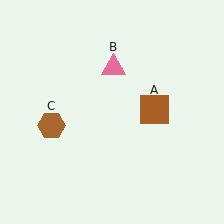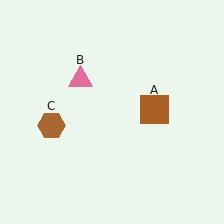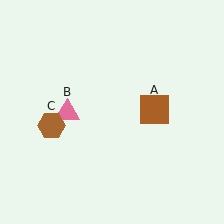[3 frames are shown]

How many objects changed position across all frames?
1 object changed position: pink triangle (object B).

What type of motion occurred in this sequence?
The pink triangle (object B) rotated counterclockwise around the center of the scene.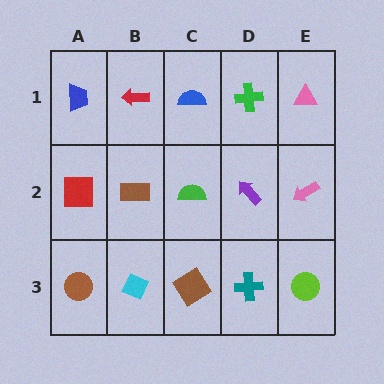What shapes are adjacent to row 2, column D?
A green cross (row 1, column D), a teal cross (row 3, column D), a green semicircle (row 2, column C), a pink arrow (row 2, column E).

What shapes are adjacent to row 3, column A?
A red square (row 2, column A), a cyan diamond (row 3, column B).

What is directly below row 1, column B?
A brown rectangle.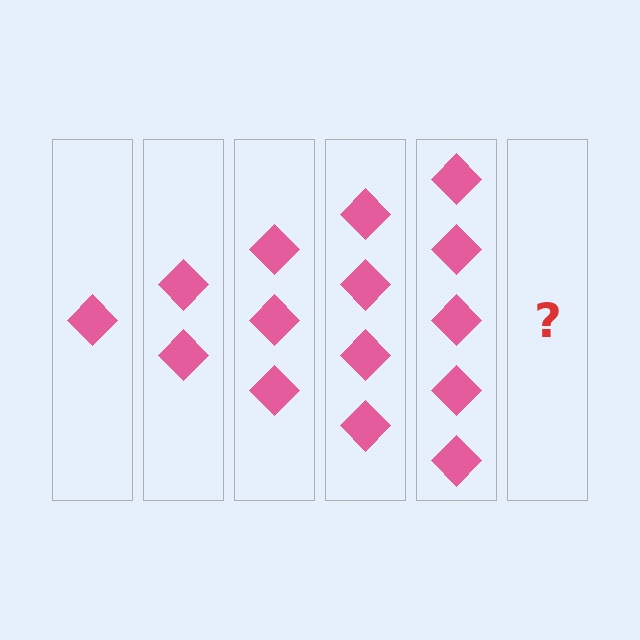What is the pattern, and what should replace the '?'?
The pattern is that each step adds one more diamond. The '?' should be 6 diamonds.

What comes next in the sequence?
The next element should be 6 diamonds.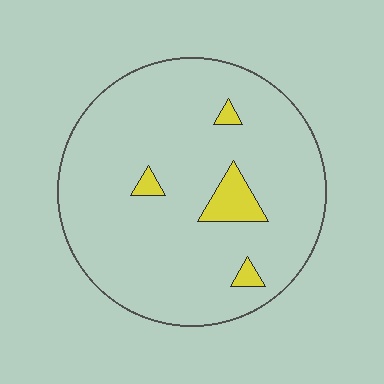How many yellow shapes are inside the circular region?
4.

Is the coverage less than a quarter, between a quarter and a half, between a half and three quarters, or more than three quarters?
Less than a quarter.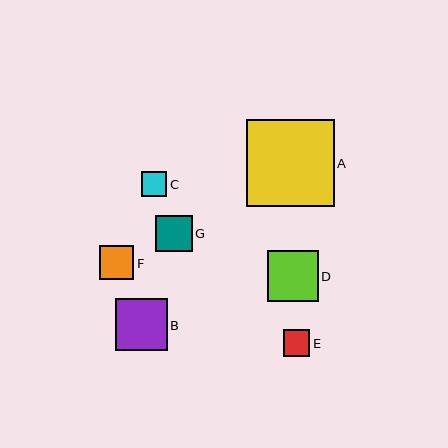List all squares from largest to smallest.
From largest to smallest: A, B, D, G, F, E, C.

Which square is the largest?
Square A is the largest with a size of approximately 88 pixels.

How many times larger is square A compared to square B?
Square A is approximately 1.7 times the size of square B.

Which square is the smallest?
Square C is the smallest with a size of approximately 25 pixels.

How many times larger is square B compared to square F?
Square B is approximately 1.5 times the size of square F.